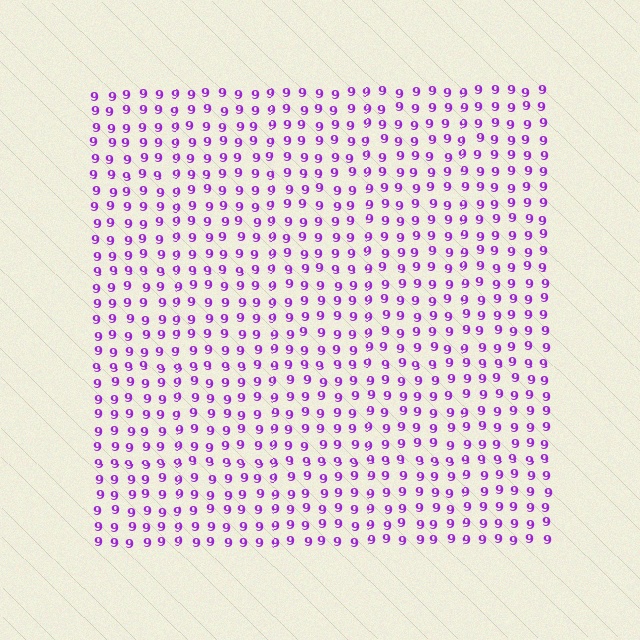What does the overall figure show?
The overall figure shows a square.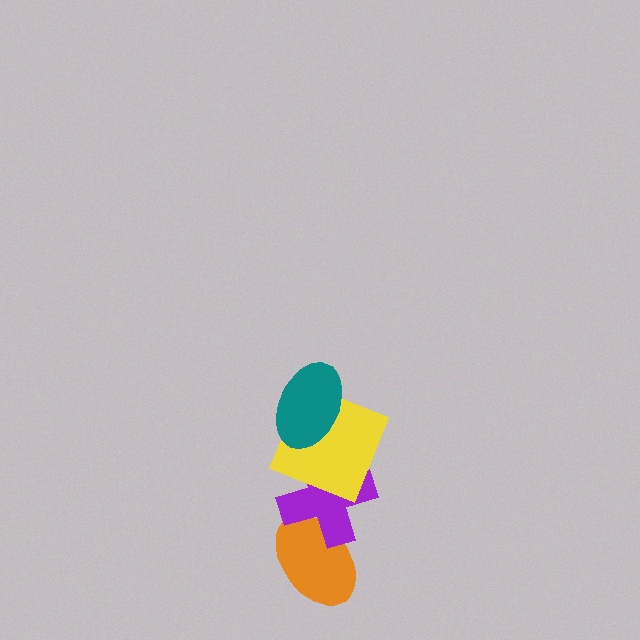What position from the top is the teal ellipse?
The teal ellipse is 1st from the top.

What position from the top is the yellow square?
The yellow square is 2nd from the top.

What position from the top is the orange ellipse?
The orange ellipse is 4th from the top.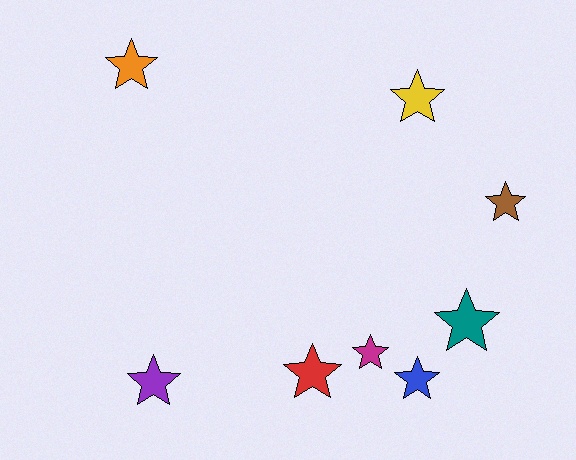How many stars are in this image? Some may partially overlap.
There are 8 stars.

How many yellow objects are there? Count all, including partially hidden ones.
There is 1 yellow object.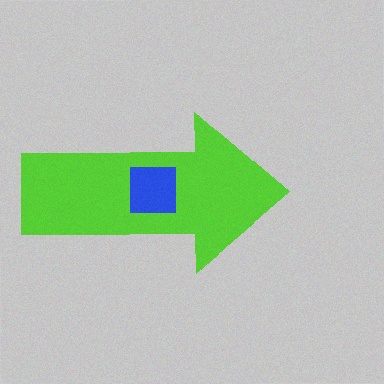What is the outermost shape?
The lime arrow.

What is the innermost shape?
The blue square.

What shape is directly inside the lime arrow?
The blue square.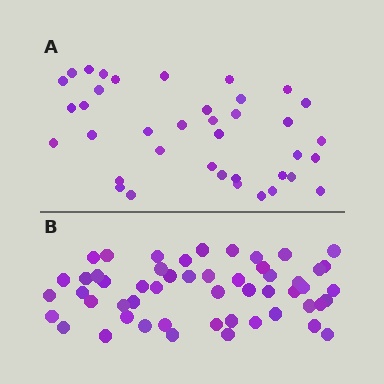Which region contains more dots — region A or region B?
Region B (the bottom region) has more dots.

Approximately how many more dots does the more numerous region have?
Region B has approximately 15 more dots than region A.